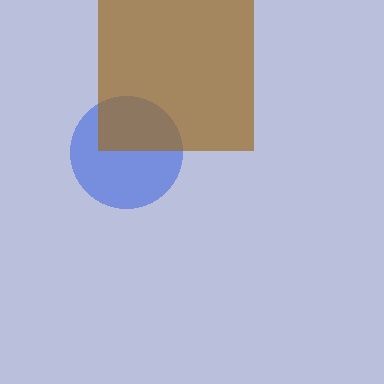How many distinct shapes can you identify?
There are 2 distinct shapes: a blue circle, a brown square.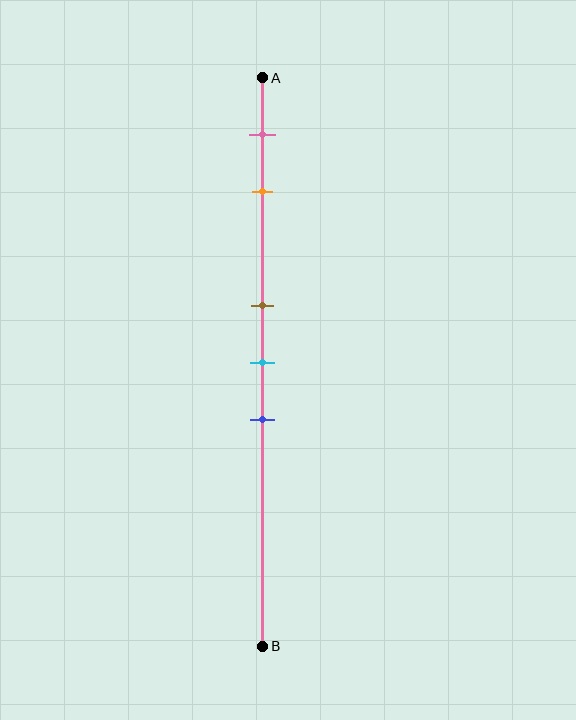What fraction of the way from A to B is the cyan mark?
The cyan mark is approximately 50% (0.5) of the way from A to B.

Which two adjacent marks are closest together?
The brown and cyan marks are the closest adjacent pair.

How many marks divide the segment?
There are 5 marks dividing the segment.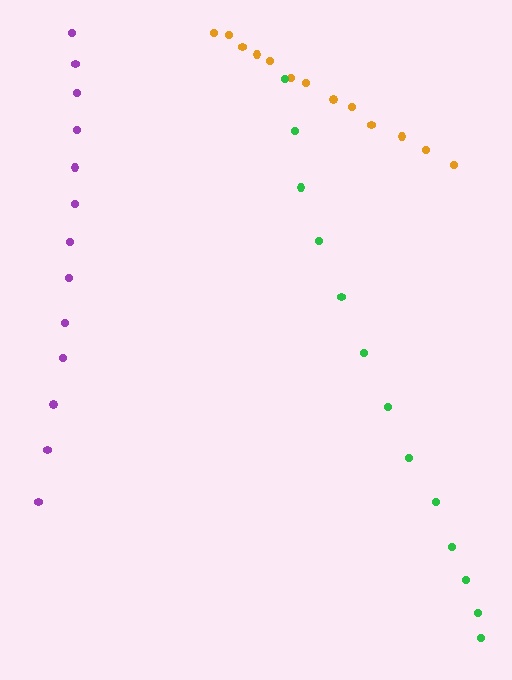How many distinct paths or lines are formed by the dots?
There are 3 distinct paths.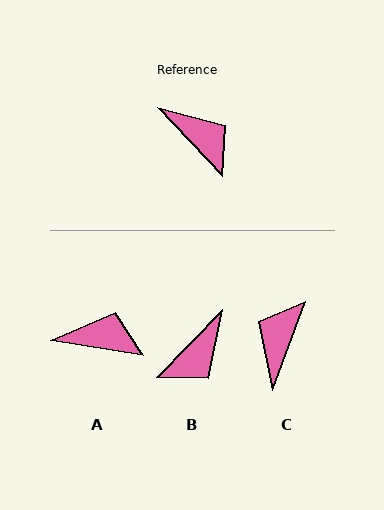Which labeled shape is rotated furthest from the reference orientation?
C, about 116 degrees away.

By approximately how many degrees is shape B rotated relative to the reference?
Approximately 88 degrees clockwise.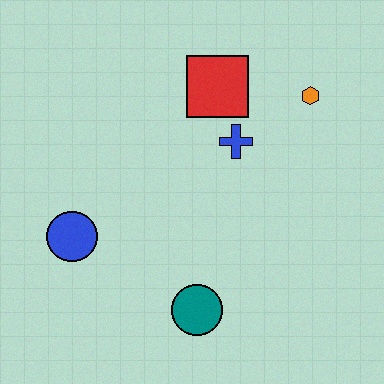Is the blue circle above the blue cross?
No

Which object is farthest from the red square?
The teal circle is farthest from the red square.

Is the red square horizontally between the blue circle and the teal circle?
No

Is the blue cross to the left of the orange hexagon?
Yes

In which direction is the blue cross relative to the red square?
The blue cross is below the red square.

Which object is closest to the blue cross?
The red square is closest to the blue cross.